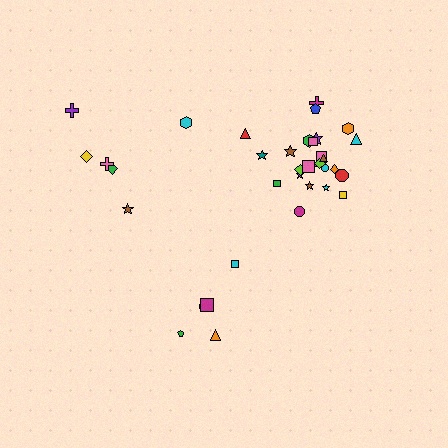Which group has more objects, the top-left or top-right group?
The top-right group.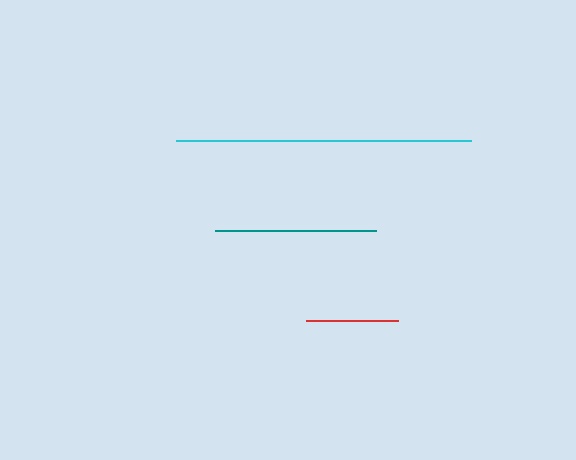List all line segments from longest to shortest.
From longest to shortest: cyan, teal, red.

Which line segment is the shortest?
The red line is the shortest at approximately 92 pixels.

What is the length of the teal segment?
The teal segment is approximately 161 pixels long.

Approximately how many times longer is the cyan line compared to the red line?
The cyan line is approximately 3.2 times the length of the red line.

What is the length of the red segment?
The red segment is approximately 92 pixels long.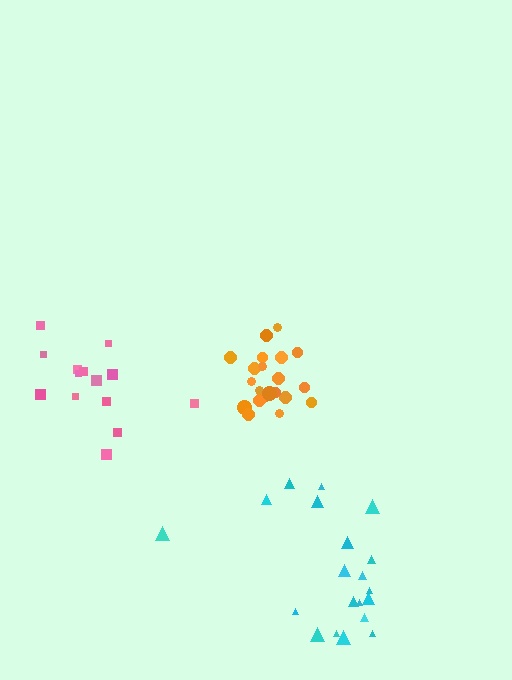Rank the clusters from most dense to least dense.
orange, cyan, pink.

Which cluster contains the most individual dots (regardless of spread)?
Orange (21).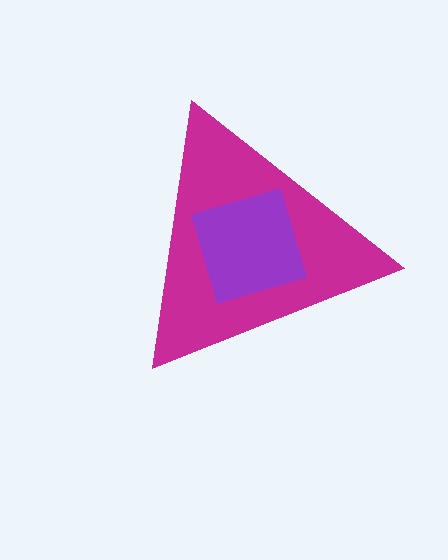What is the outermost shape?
The magenta triangle.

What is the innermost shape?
The purple square.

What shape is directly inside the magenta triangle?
The purple square.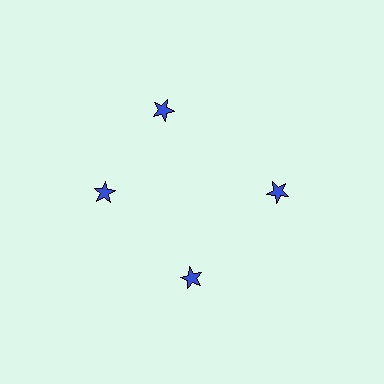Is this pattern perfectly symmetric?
No. The 4 blue stars are arranged in a ring, but one element near the 12 o'clock position is rotated out of alignment along the ring, breaking the 4-fold rotational symmetry.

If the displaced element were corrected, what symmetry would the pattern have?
It would have 4-fold rotational symmetry — the pattern would map onto itself every 90 degrees.